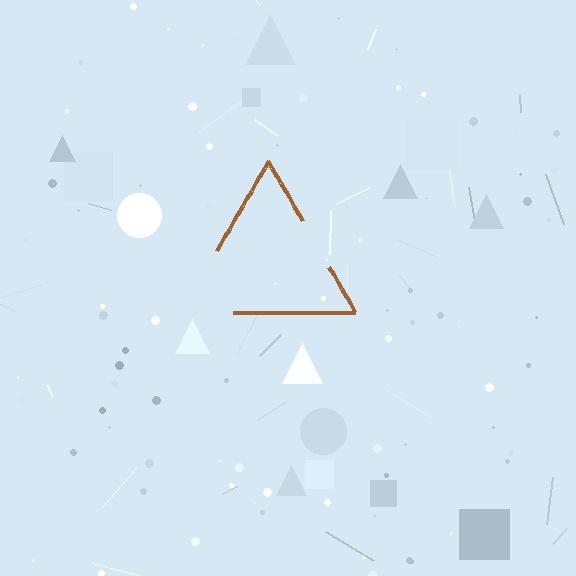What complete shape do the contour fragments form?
The contour fragments form a triangle.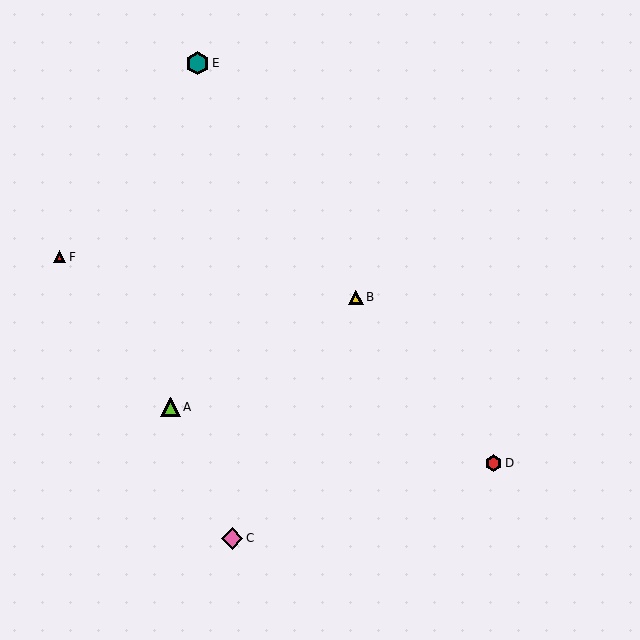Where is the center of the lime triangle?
The center of the lime triangle is at (171, 407).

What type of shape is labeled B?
Shape B is a yellow triangle.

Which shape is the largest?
The teal hexagon (labeled E) is the largest.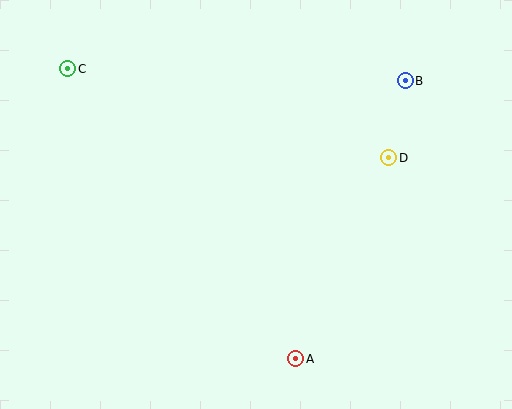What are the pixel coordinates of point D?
Point D is at (389, 158).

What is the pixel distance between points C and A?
The distance between C and A is 369 pixels.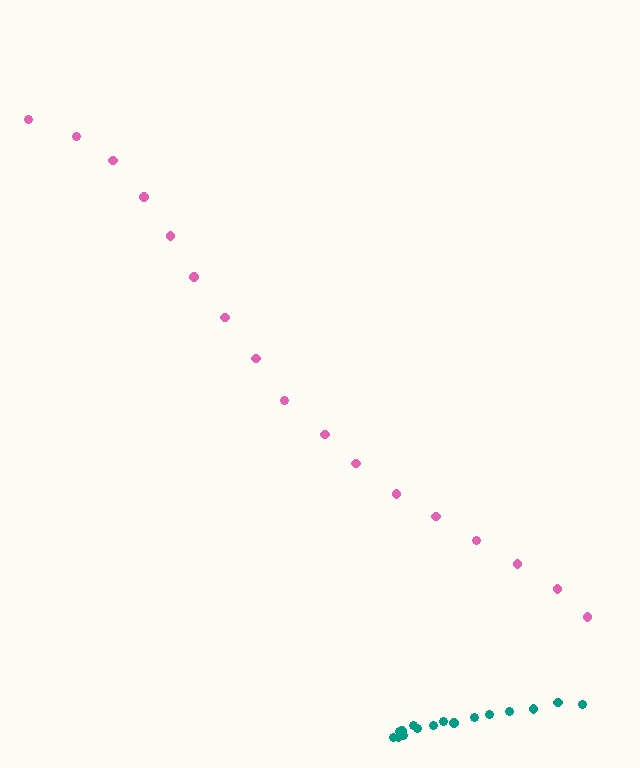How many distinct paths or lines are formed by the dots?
There are 2 distinct paths.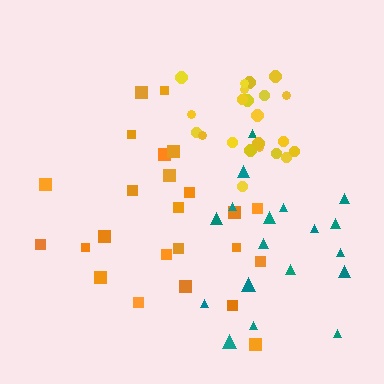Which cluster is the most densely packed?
Yellow.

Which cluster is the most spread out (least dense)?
Orange.